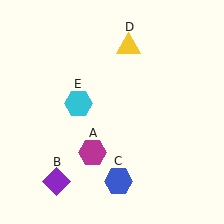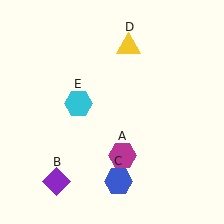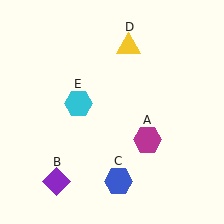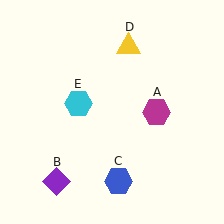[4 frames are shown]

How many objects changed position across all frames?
1 object changed position: magenta hexagon (object A).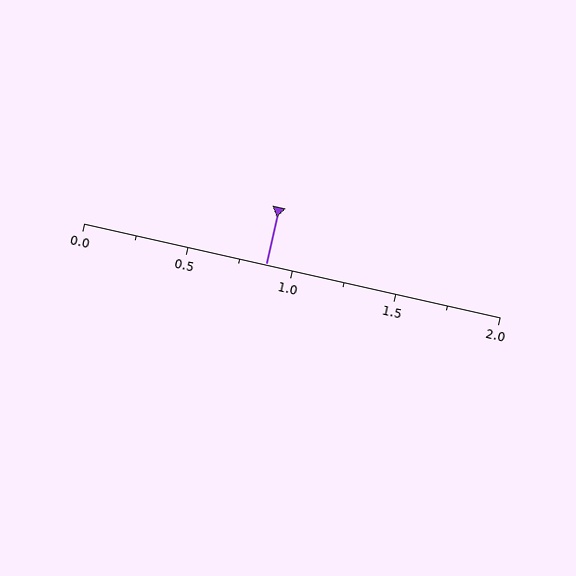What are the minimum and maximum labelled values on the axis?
The axis runs from 0.0 to 2.0.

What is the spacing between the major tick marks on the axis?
The major ticks are spaced 0.5 apart.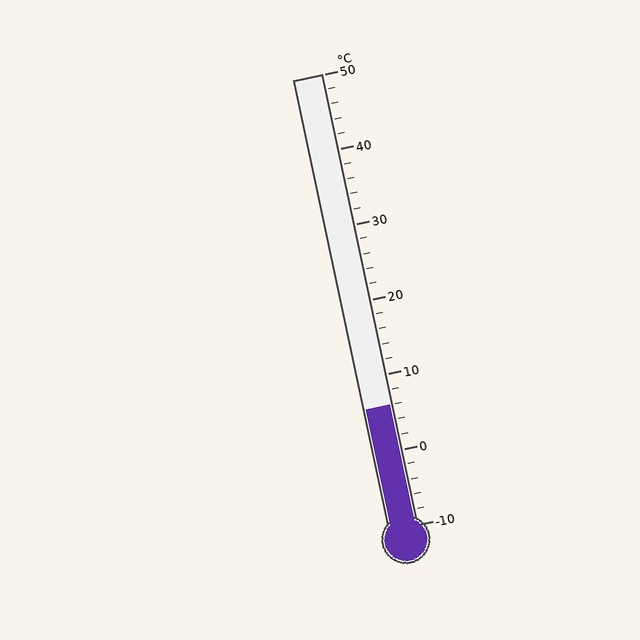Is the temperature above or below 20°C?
The temperature is below 20°C.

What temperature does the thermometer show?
The thermometer shows approximately 6°C.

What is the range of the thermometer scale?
The thermometer scale ranges from -10°C to 50°C.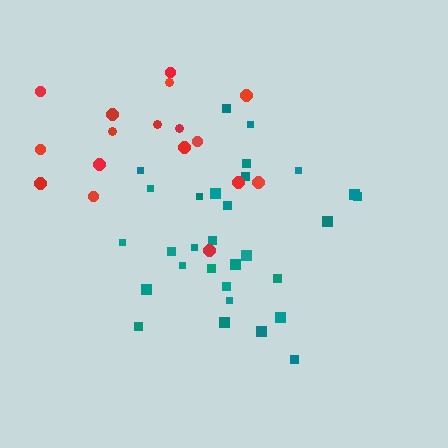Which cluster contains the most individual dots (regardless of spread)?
Teal (30).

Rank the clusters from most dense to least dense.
teal, red.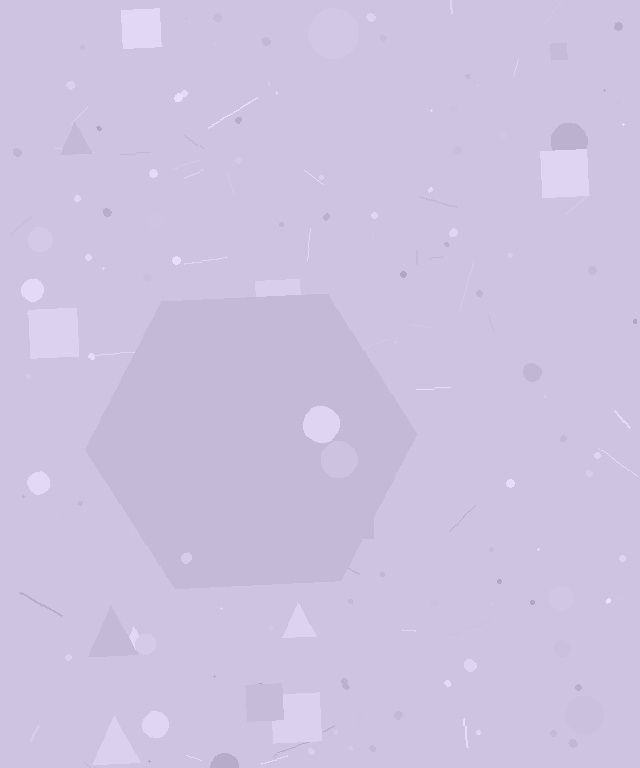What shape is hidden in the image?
A hexagon is hidden in the image.